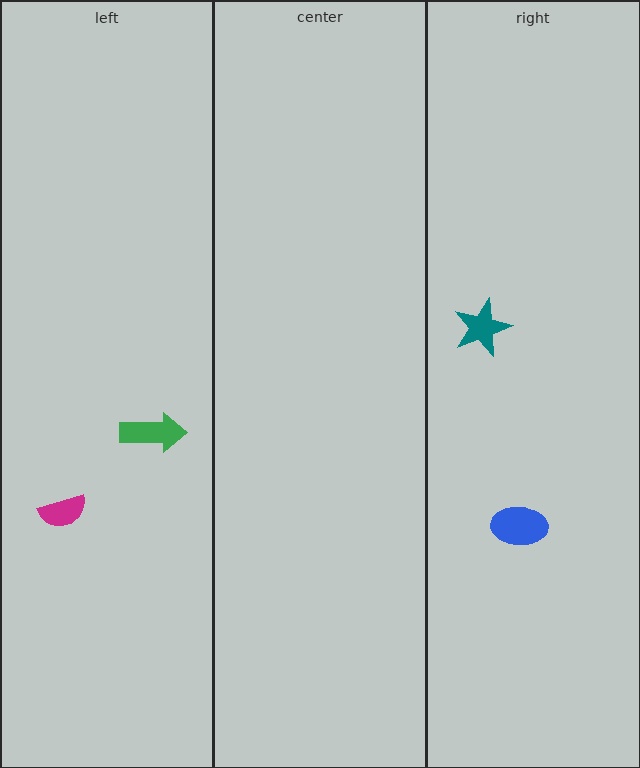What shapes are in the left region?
The magenta semicircle, the green arrow.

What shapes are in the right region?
The blue ellipse, the teal star.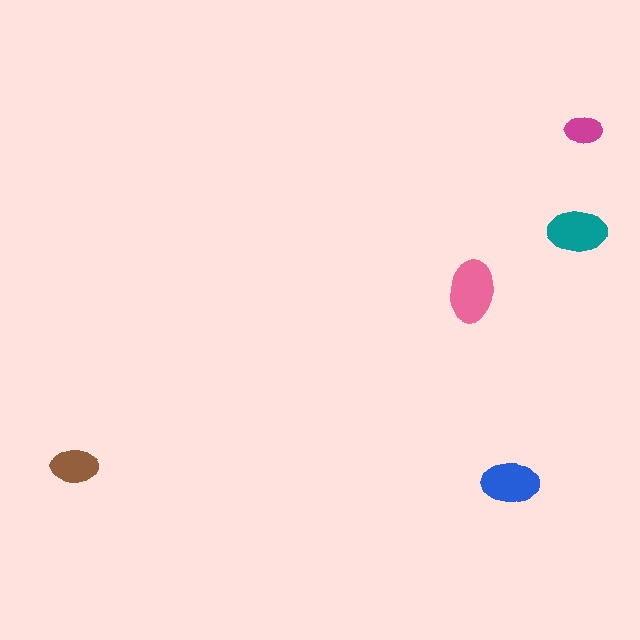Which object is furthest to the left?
The brown ellipse is leftmost.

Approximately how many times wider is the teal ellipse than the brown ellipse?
About 1.5 times wider.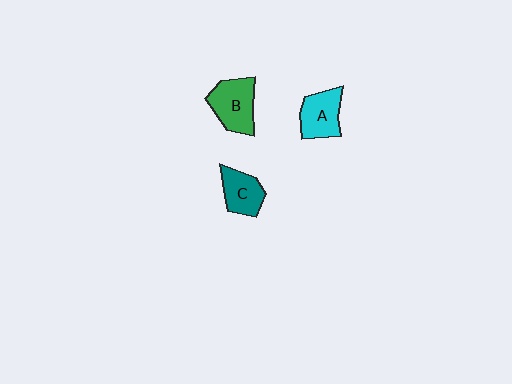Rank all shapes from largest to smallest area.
From largest to smallest: B (green), A (cyan), C (teal).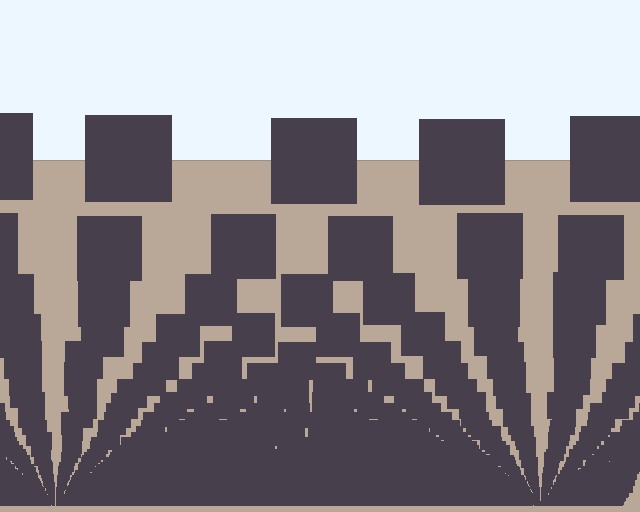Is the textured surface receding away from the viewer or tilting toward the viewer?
The surface appears to tilt toward the viewer. Texture elements get larger and sparser toward the top.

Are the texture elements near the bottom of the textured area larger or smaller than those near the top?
Smaller. The gradient is inverted — elements near the bottom are smaller and denser.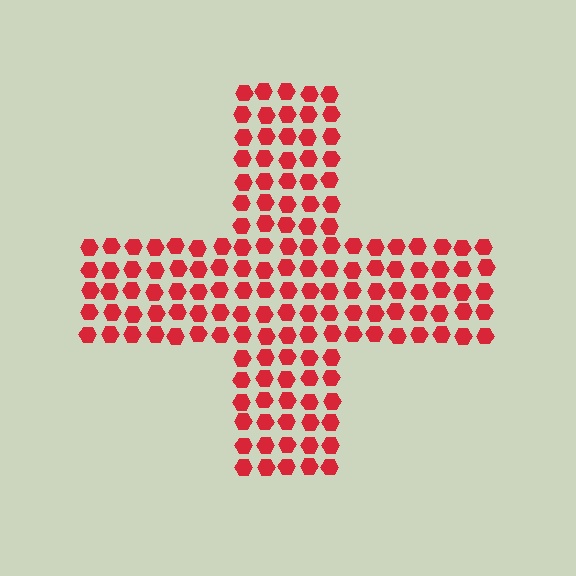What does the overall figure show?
The overall figure shows a cross.